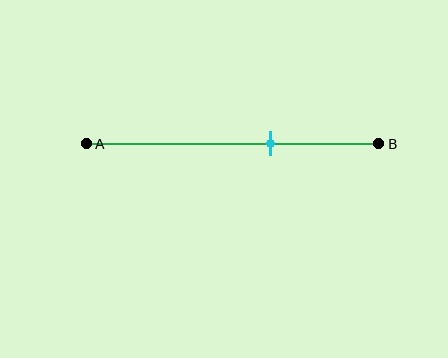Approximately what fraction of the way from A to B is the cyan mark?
The cyan mark is approximately 65% of the way from A to B.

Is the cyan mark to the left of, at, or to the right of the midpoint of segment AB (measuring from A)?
The cyan mark is to the right of the midpoint of segment AB.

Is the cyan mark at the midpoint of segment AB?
No, the mark is at about 65% from A, not at the 50% midpoint.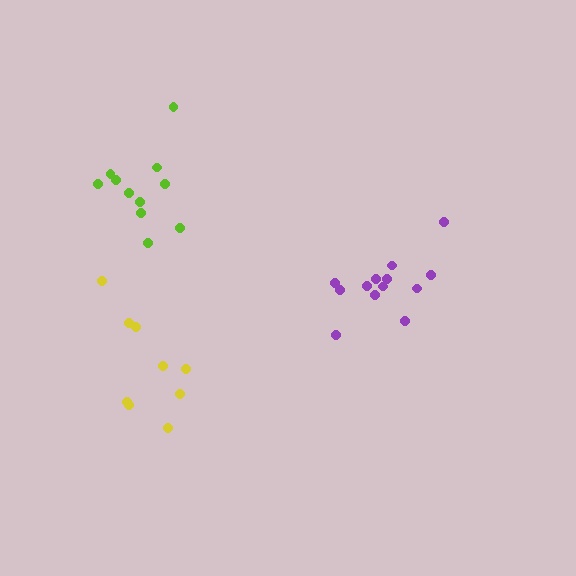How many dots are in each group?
Group 1: 9 dots, Group 2: 11 dots, Group 3: 13 dots (33 total).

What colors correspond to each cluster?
The clusters are colored: yellow, lime, purple.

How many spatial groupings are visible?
There are 3 spatial groupings.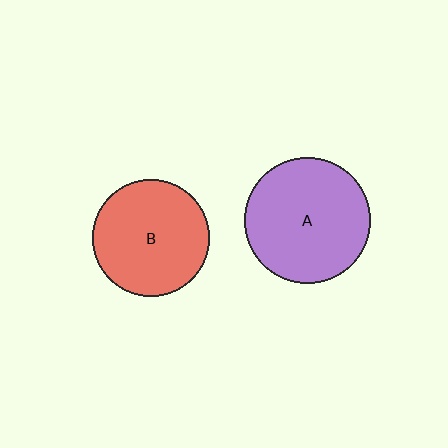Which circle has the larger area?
Circle A (purple).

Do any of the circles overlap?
No, none of the circles overlap.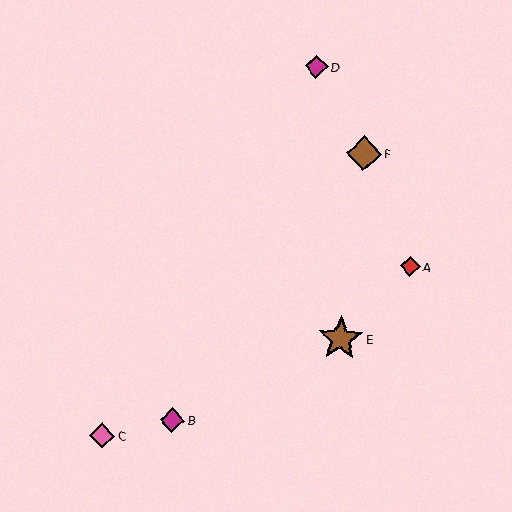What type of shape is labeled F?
Shape F is a brown diamond.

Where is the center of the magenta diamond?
The center of the magenta diamond is at (316, 67).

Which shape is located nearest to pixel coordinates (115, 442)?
The pink diamond (labeled C) at (102, 435) is nearest to that location.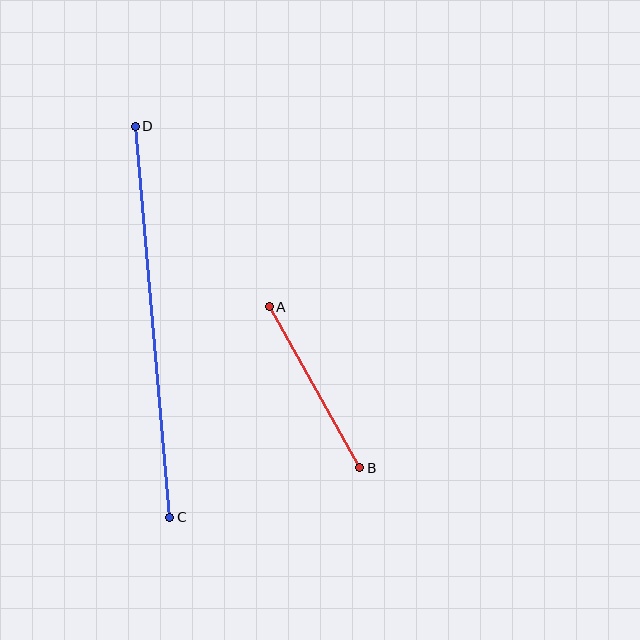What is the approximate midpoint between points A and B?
The midpoint is at approximately (315, 387) pixels.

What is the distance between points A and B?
The distance is approximately 185 pixels.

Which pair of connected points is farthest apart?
Points C and D are farthest apart.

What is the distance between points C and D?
The distance is approximately 392 pixels.